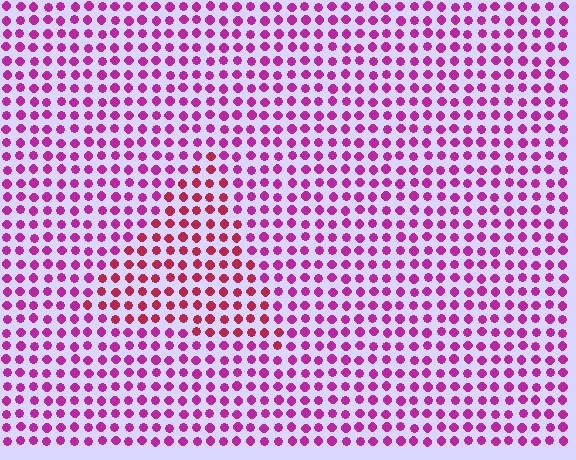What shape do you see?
I see a triangle.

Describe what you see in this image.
The image is filled with small magenta elements in a uniform arrangement. A triangle-shaped region is visible where the elements are tinted to a slightly different hue, forming a subtle color boundary.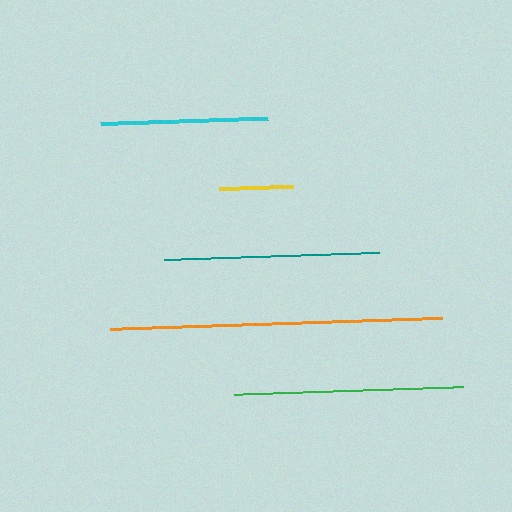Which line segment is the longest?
The orange line is the longest at approximately 332 pixels.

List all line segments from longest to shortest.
From longest to shortest: orange, green, teal, cyan, yellow.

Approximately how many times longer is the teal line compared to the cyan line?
The teal line is approximately 1.3 times the length of the cyan line.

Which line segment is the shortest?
The yellow line is the shortest at approximately 74 pixels.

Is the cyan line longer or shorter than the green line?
The green line is longer than the cyan line.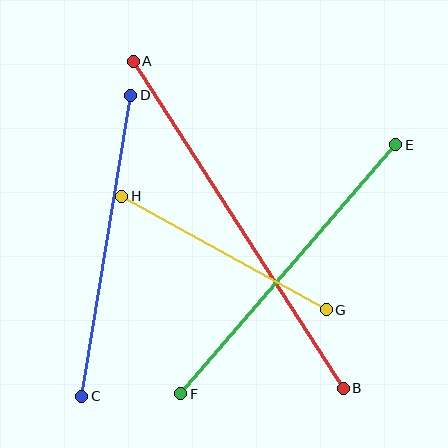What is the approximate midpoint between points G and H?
The midpoint is at approximately (224, 253) pixels.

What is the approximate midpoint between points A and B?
The midpoint is at approximately (238, 225) pixels.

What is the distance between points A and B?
The distance is approximately 389 pixels.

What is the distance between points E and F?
The distance is approximately 329 pixels.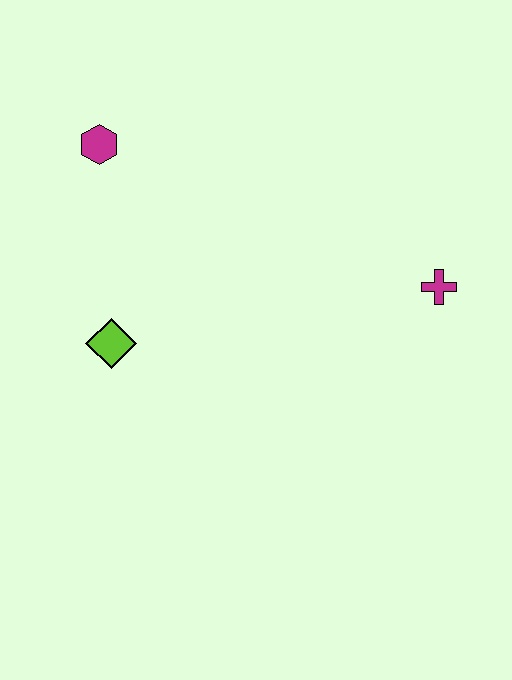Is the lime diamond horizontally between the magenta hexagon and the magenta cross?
Yes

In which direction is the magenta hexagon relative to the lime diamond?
The magenta hexagon is above the lime diamond.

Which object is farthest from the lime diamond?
The magenta cross is farthest from the lime diamond.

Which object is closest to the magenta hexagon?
The lime diamond is closest to the magenta hexagon.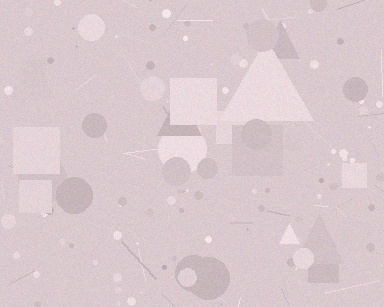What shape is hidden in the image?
A triangle is hidden in the image.